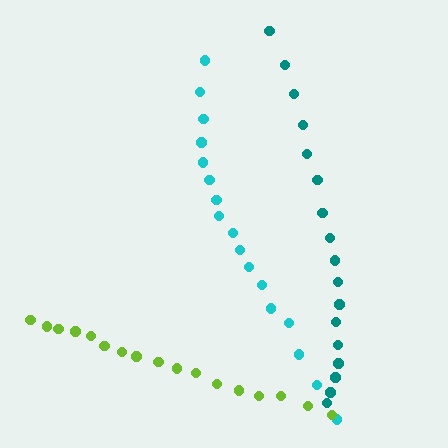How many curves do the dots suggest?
There are 3 distinct paths.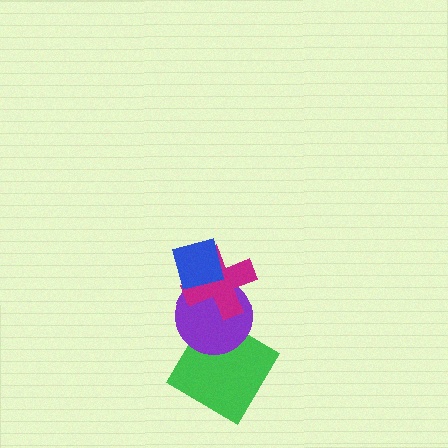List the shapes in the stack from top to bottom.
From top to bottom: the blue square, the magenta cross, the purple circle, the green diamond.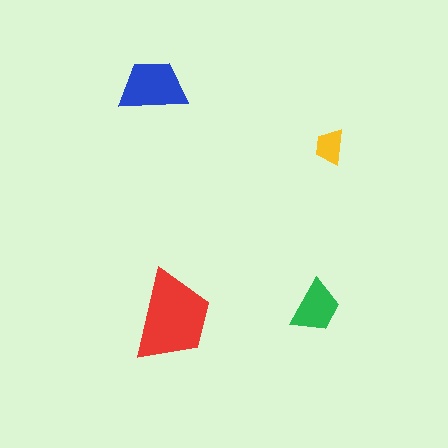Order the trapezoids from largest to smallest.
the red one, the blue one, the green one, the yellow one.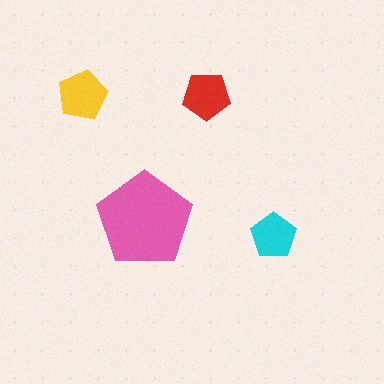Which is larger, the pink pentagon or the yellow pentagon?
The pink one.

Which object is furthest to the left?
The yellow pentagon is leftmost.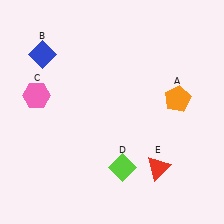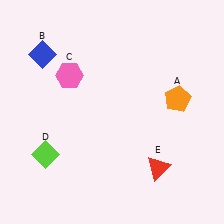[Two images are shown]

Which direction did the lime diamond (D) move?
The lime diamond (D) moved left.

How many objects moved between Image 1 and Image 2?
2 objects moved between the two images.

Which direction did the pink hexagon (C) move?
The pink hexagon (C) moved right.